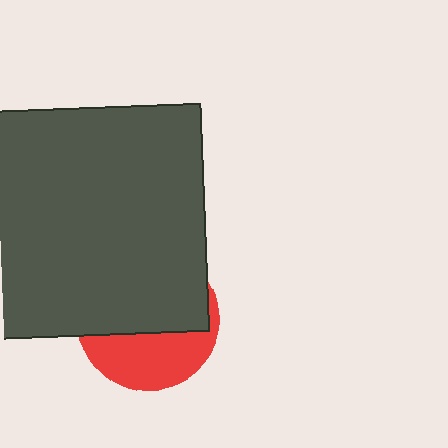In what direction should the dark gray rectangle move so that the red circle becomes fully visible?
The dark gray rectangle should move up. That is the shortest direction to clear the overlap and leave the red circle fully visible.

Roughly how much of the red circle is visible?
A small part of it is visible (roughly 39%).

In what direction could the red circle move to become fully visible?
The red circle could move down. That would shift it out from behind the dark gray rectangle entirely.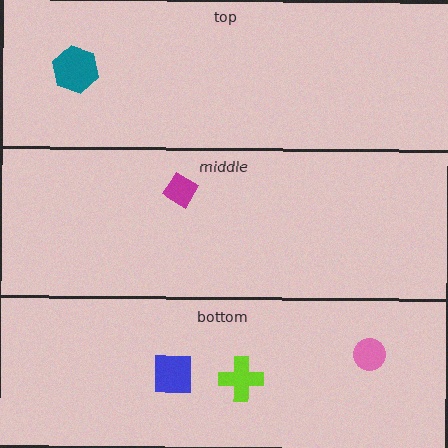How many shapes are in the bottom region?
3.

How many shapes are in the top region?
1.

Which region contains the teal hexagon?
The top region.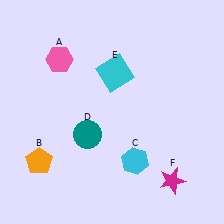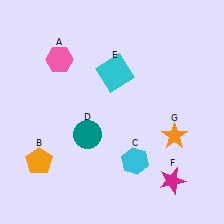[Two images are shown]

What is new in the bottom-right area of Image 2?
An orange star (G) was added in the bottom-right area of Image 2.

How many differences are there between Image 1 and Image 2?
There is 1 difference between the two images.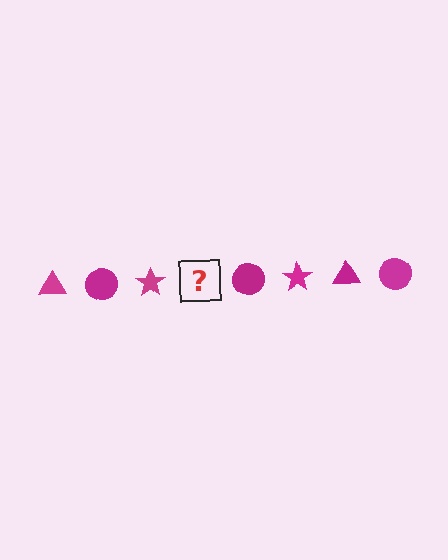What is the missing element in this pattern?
The missing element is a magenta triangle.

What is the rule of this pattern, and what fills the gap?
The rule is that the pattern cycles through triangle, circle, star shapes in magenta. The gap should be filled with a magenta triangle.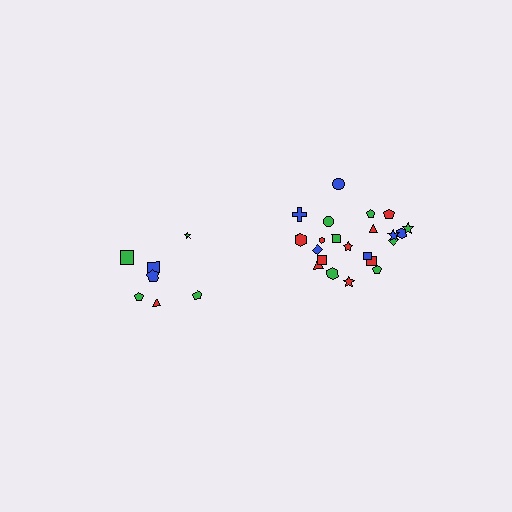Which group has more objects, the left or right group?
The right group.